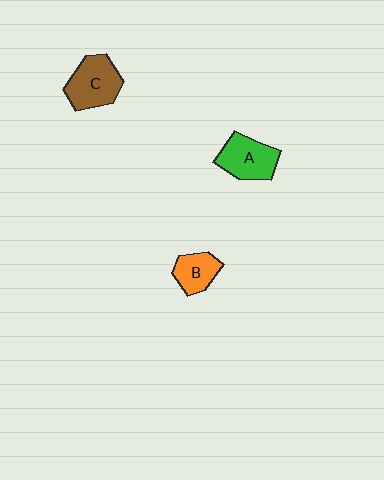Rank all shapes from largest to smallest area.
From largest to smallest: C (brown), A (green), B (orange).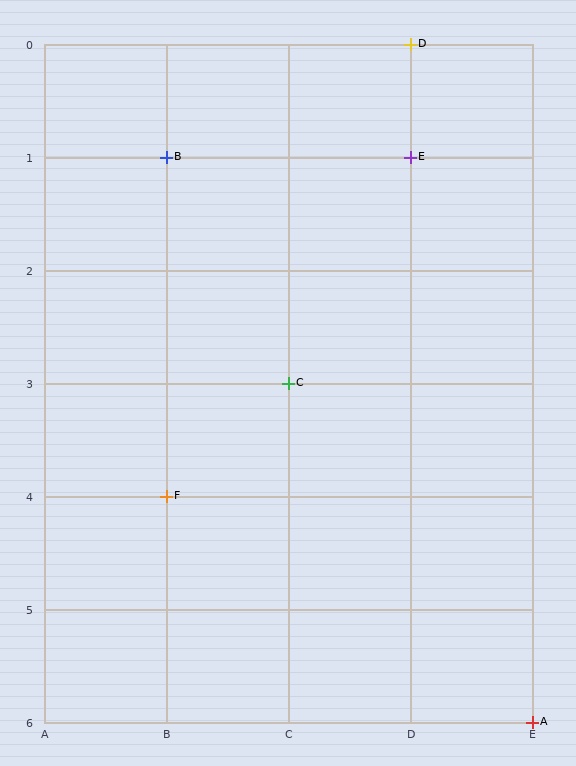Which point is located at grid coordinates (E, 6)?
Point A is at (E, 6).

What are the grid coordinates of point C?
Point C is at grid coordinates (C, 3).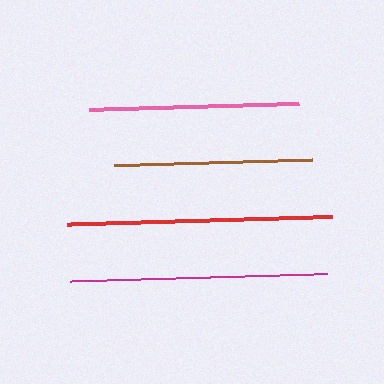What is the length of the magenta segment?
The magenta segment is approximately 258 pixels long.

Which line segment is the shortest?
The brown line is the shortest at approximately 197 pixels.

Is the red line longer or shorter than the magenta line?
The red line is longer than the magenta line.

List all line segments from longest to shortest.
From longest to shortest: red, magenta, pink, brown.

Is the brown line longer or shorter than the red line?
The red line is longer than the brown line.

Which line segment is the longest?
The red line is the longest at approximately 265 pixels.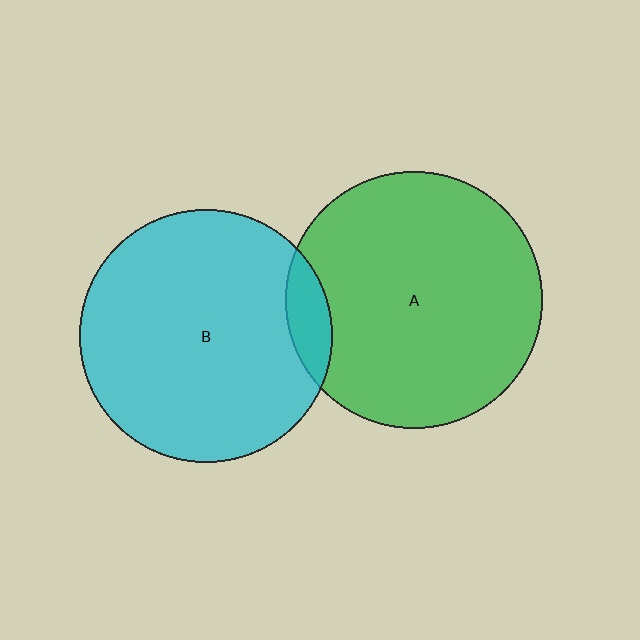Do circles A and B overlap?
Yes.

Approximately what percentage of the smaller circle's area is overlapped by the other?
Approximately 10%.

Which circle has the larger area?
Circle A (green).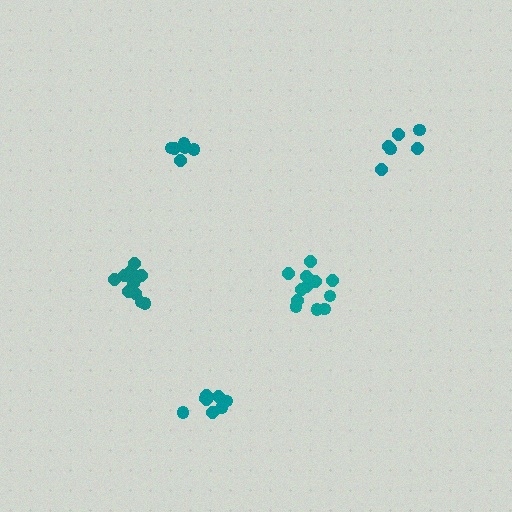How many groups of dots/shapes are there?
There are 5 groups.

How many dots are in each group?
Group 1: 8 dots, Group 2: 9 dots, Group 3: 12 dots, Group 4: 6 dots, Group 5: 12 dots (47 total).